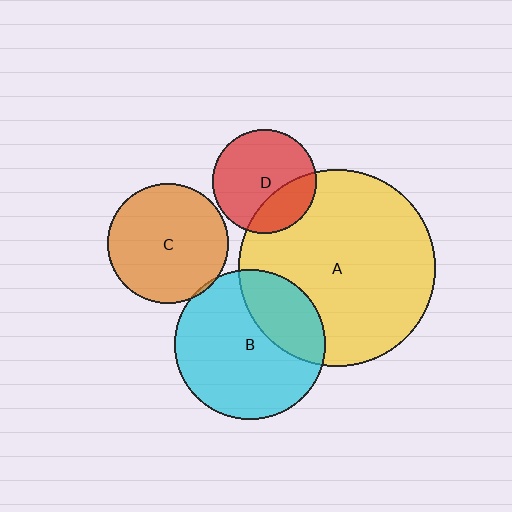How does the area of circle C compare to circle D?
Approximately 1.4 times.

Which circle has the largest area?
Circle A (yellow).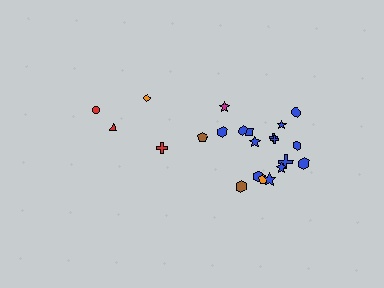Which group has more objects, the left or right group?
The right group.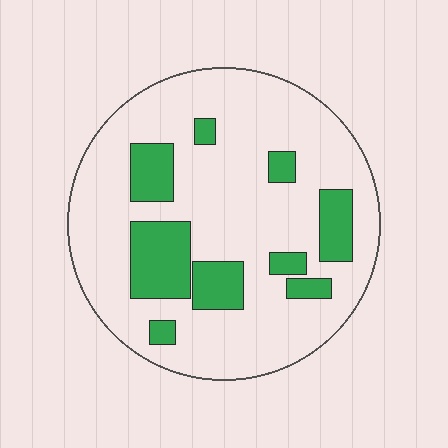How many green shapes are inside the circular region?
9.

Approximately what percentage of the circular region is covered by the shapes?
Approximately 20%.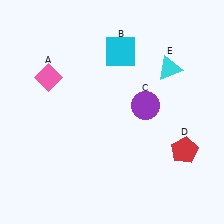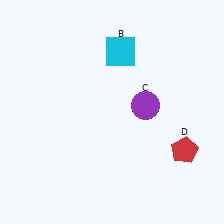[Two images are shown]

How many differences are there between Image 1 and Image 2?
There are 2 differences between the two images.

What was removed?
The cyan triangle (E), the pink diamond (A) were removed in Image 2.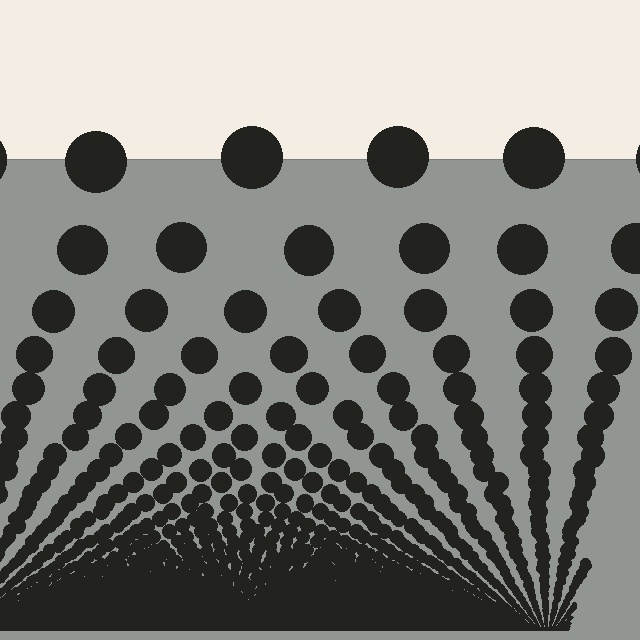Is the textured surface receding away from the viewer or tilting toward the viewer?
The surface appears to tilt toward the viewer. Texture elements get larger and sparser toward the top.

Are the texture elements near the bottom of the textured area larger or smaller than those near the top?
Smaller. The gradient is inverted — elements near the bottom are smaller and denser.